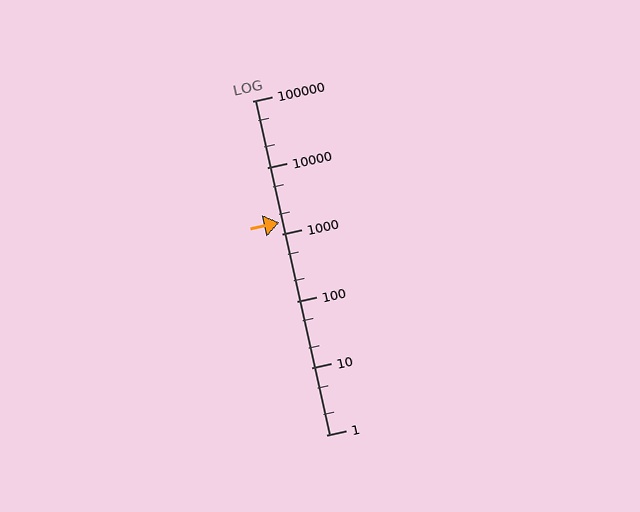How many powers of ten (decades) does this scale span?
The scale spans 5 decades, from 1 to 100000.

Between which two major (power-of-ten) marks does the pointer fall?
The pointer is between 1000 and 10000.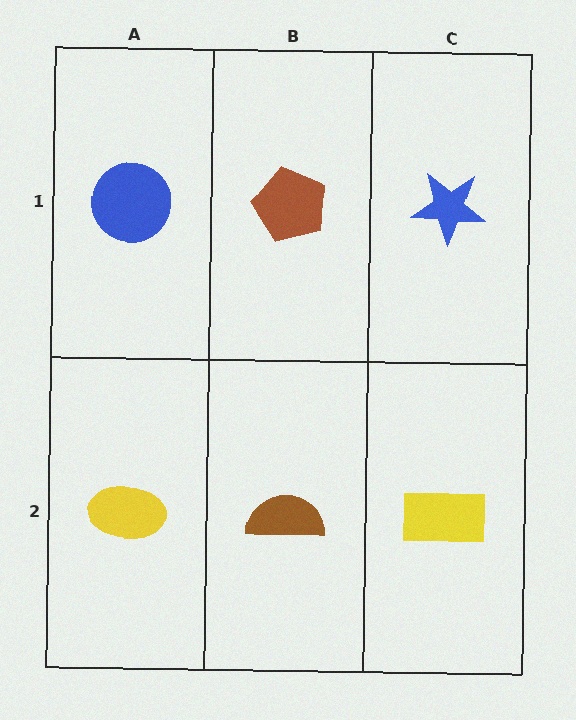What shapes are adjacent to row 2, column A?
A blue circle (row 1, column A), a brown semicircle (row 2, column B).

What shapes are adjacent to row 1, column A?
A yellow ellipse (row 2, column A), a brown pentagon (row 1, column B).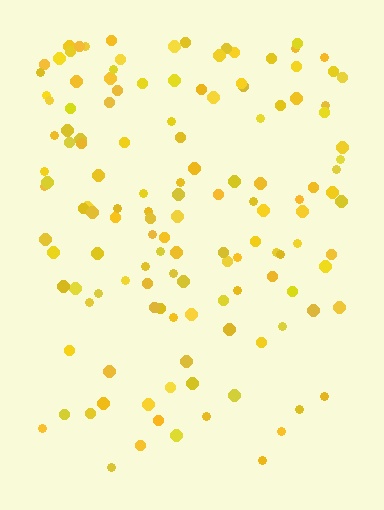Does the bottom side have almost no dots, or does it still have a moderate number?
Still a moderate number, just noticeably fewer than the top.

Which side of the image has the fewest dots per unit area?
The bottom.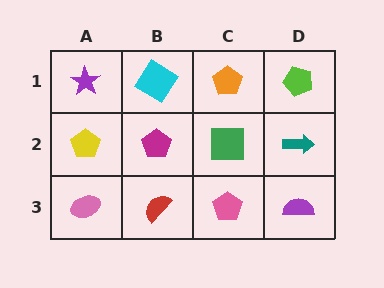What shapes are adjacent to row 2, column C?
An orange pentagon (row 1, column C), a pink pentagon (row 3, column C), a magenta pentagon (row 2, column B), a teal arrow (row 2, column D).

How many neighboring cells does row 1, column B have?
3.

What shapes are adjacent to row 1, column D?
A teal arrow (row 2, column D), an orange pentagon (row 1, column C).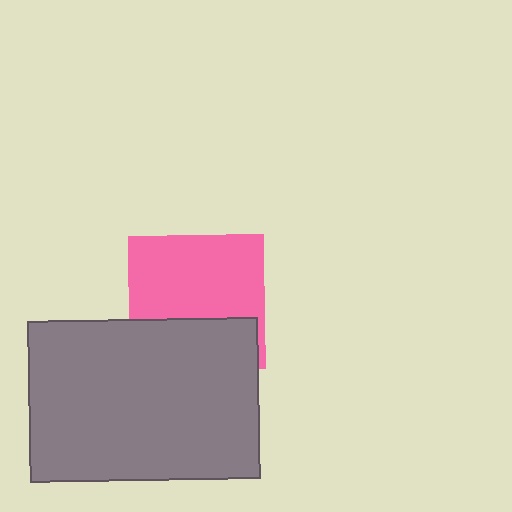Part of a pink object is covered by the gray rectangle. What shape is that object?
It is a square.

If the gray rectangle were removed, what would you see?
You would see the complete pink square.